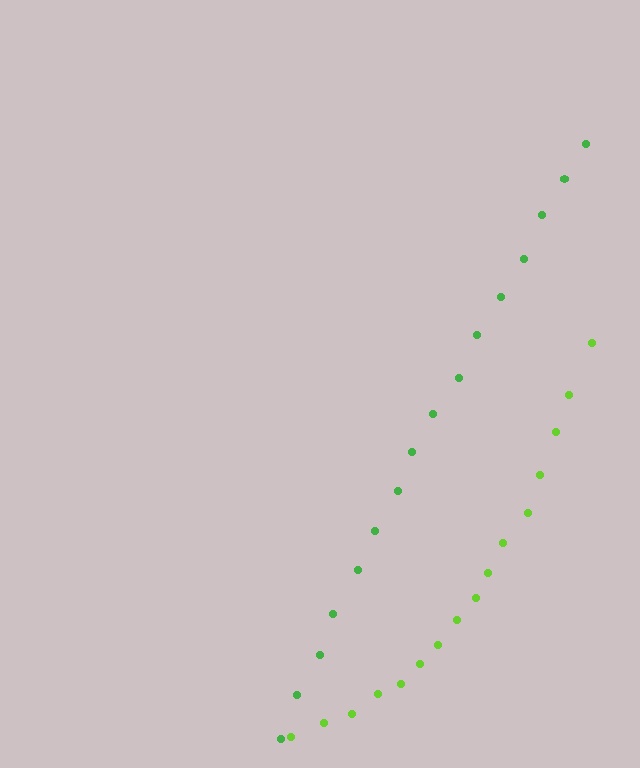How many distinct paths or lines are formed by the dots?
There are 2 distinct paths.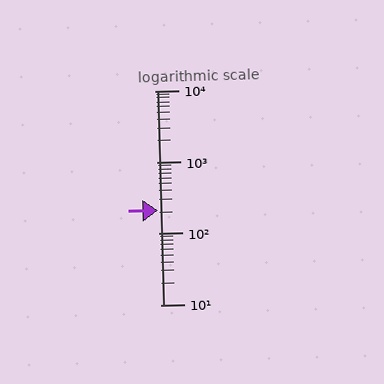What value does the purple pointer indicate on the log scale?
The pointer indicates approximately 210.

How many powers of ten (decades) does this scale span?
The scale spans 3 decades, from 10 to 10000.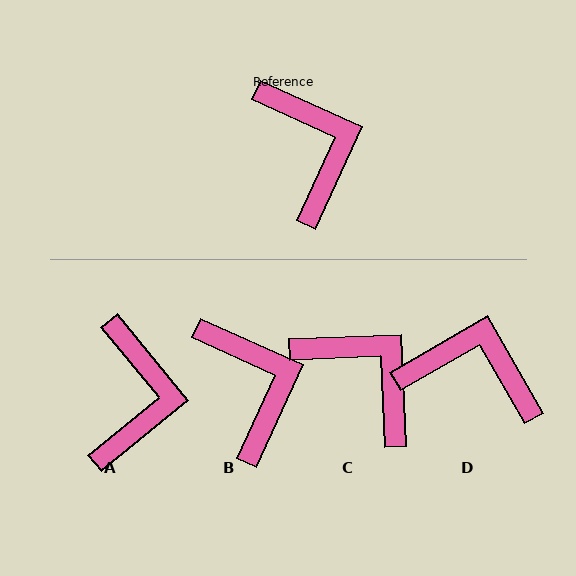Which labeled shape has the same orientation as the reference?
B.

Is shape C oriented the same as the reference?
No, it is off by about 27 degrees.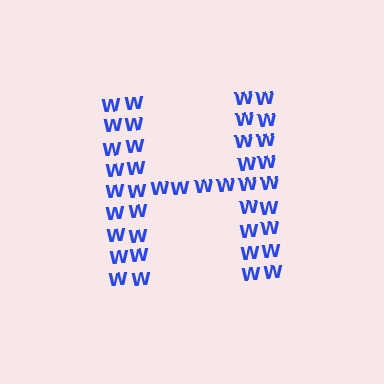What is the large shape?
The large shape is the letter H.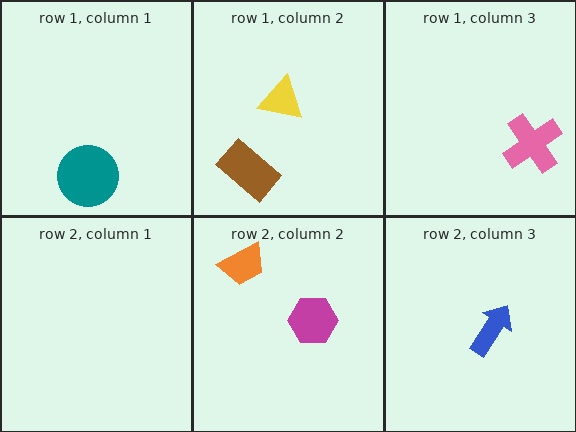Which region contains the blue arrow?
The row 2, column 3 region.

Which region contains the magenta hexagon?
The row 2, column 2 region.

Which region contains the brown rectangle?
The row 1, column 2 region.